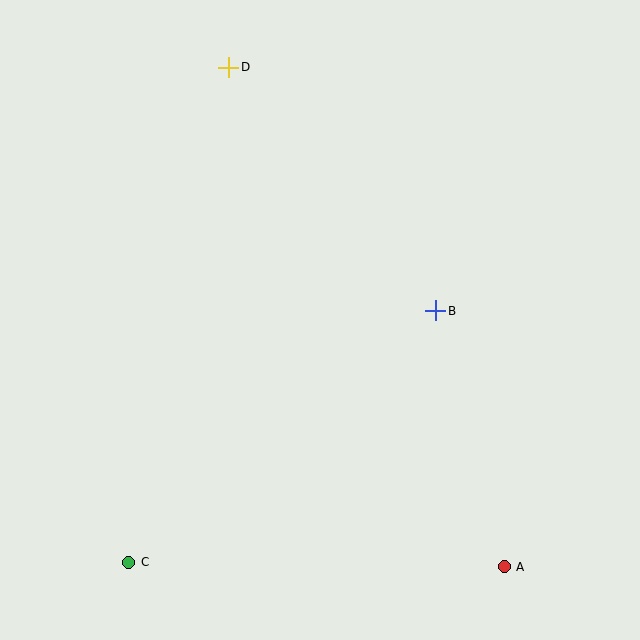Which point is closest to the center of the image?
Point B at (436, 311) is closest to the center.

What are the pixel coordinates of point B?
Point B is at (436, 311).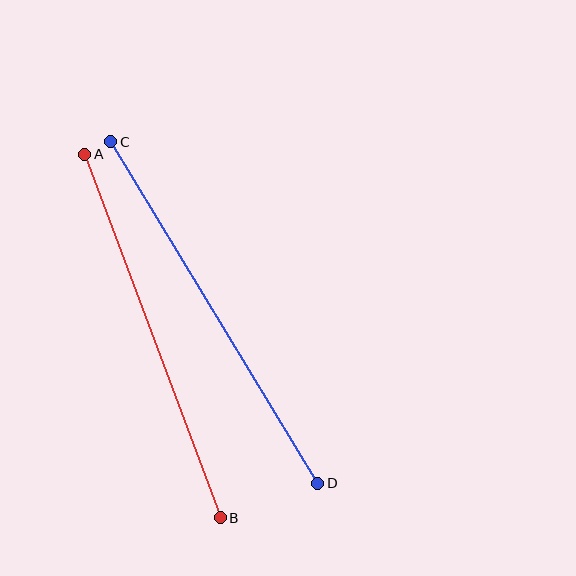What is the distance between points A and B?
The distance is approximately 388 pixels.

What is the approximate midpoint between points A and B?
The midpoint is at approximately (153, 336) pixels.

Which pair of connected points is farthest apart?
Points C and D are farthest apart.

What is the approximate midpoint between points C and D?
The midpoint is at approximately (214, 313) pixels.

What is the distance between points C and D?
The distance is approximately 400 pixels.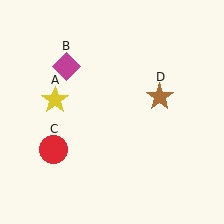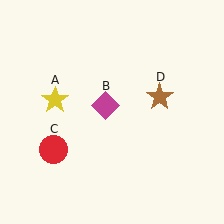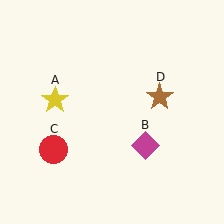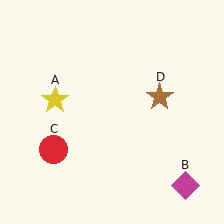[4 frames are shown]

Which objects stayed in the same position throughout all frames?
Yellow star (object A) and red circle (object C) and brown star (object D) remained stationary.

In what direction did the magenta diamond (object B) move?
The magenta diamond (object B) moved down and to the right.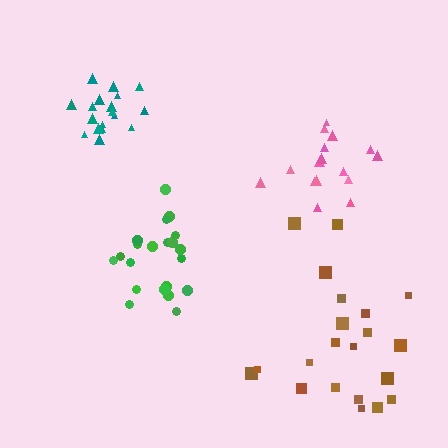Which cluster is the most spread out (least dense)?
Brown.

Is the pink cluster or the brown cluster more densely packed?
Pink.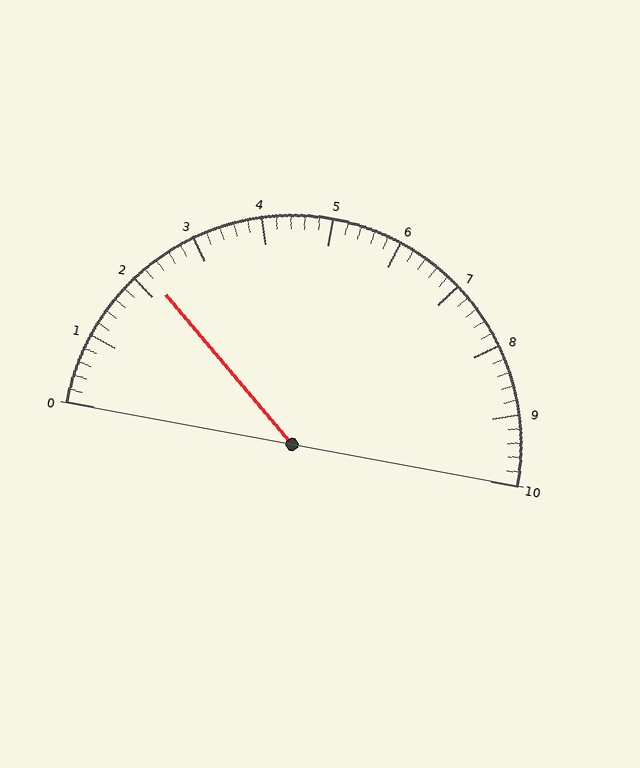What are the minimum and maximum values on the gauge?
The gauge ranges from 0 to 10.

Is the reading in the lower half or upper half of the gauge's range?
The reading is in the lower half of the range (0 to 10).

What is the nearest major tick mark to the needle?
The nearest major tick mark is 2.